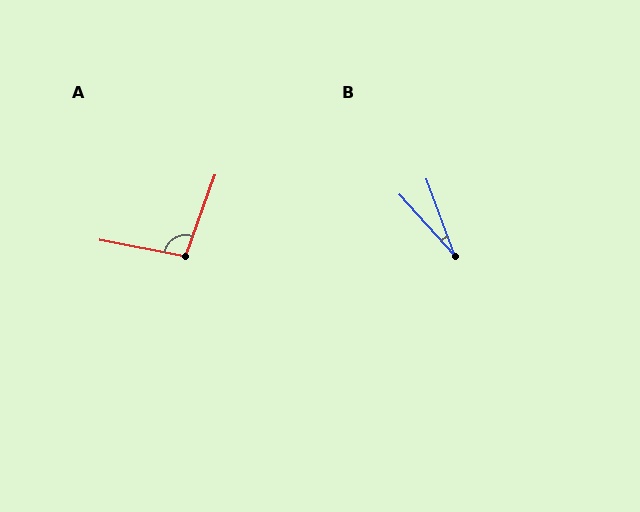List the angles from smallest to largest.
B (22°), A (99°).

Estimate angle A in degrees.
Approximately 99 degrees.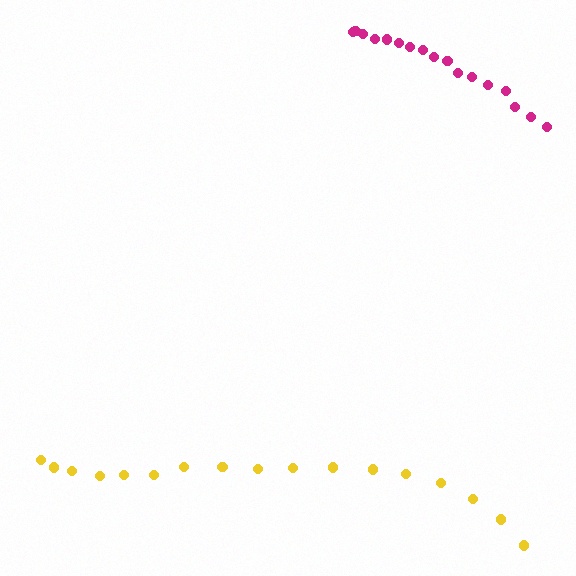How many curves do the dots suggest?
There are 2 distinct paths.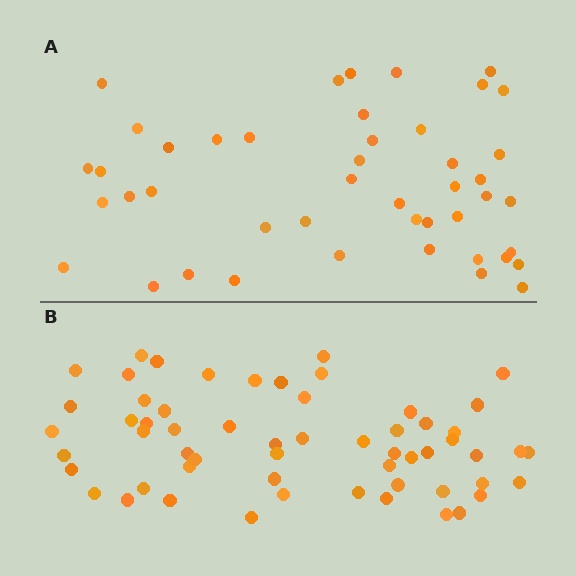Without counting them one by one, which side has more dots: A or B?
Region B (the bottom region) has more dots.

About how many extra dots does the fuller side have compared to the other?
Region B has approximately 15 more dots than region A.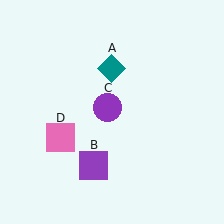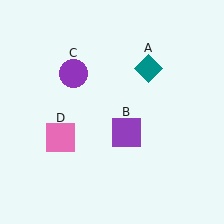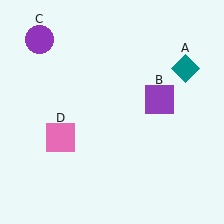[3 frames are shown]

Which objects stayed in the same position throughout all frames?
Pink square (object D) remained stationary.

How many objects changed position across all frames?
3 objects changed position: teal diamond (object A), purple square (object B), purple circle (object C).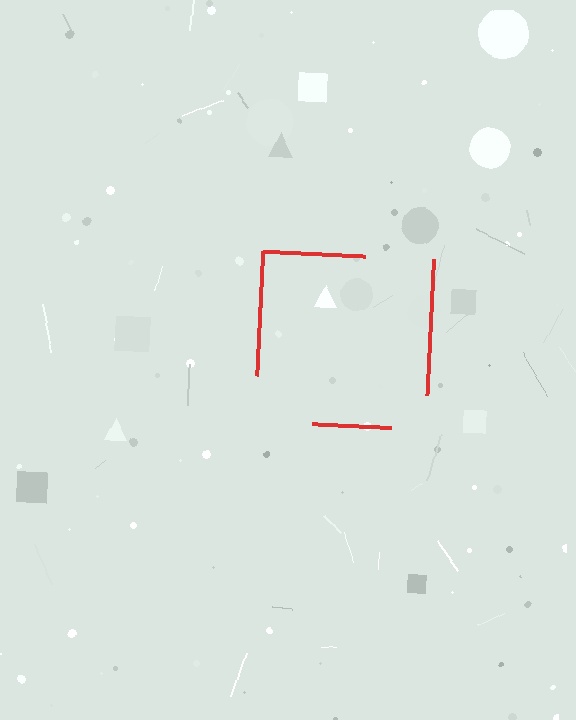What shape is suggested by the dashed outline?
The dashed outline suggests a square.